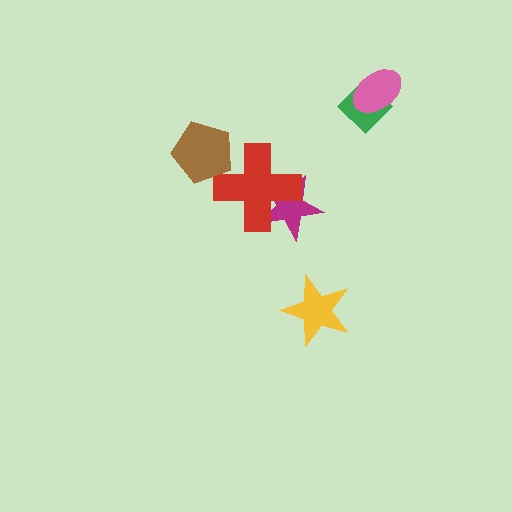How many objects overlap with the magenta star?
1 object overlaps with the magenta star.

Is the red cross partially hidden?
Yes, it is partially covered by another shape.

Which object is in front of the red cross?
The brown pentagon is in front of the red cross.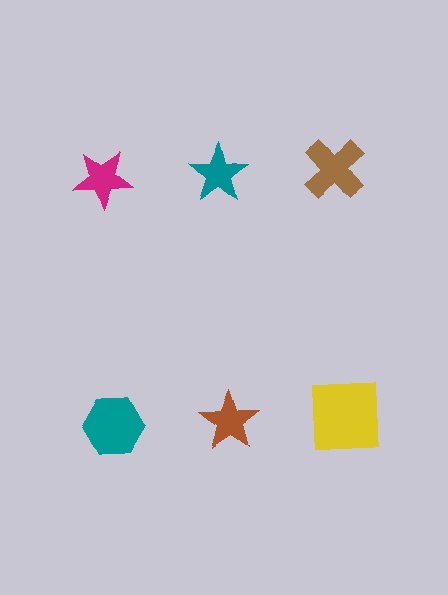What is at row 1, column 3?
A brown cross.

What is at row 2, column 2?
A brown star.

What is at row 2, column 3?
A yellow square.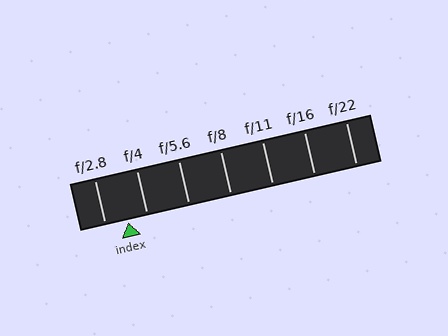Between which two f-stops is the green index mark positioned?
The index mark is between f/2.8 and f/4.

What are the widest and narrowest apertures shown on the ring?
The widest aperture shown is f/2.8 and the narrowest is f/22.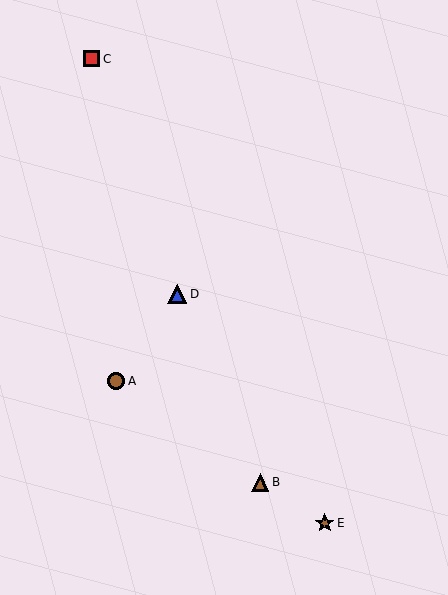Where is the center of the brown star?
The center of the brown star is at (325, 523).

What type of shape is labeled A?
Shape A is a brown circle.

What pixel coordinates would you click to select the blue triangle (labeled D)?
Click at (177, 294) to select the blue triangle D.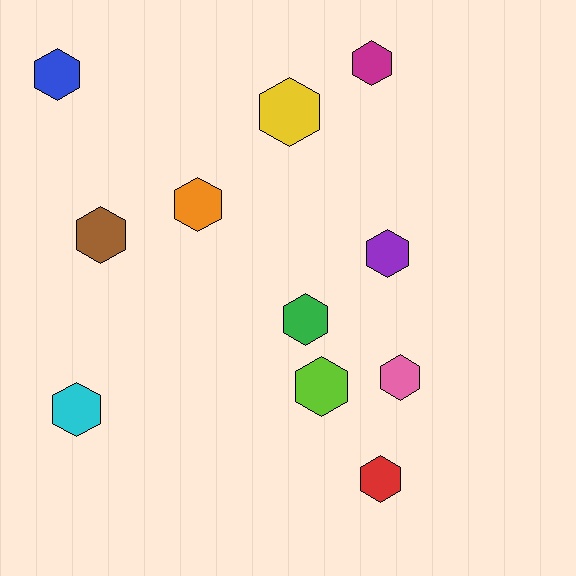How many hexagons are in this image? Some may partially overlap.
There are 11 hexagons.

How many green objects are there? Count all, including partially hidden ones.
There is 1 green object.